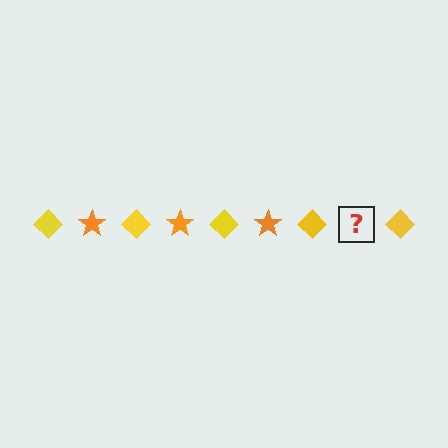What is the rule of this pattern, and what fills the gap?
The rule is that the pattern alternates between yellow diamond and orange star. The gap should be filled with an orange star.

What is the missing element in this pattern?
The missing element is an orange star.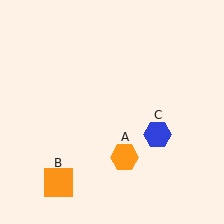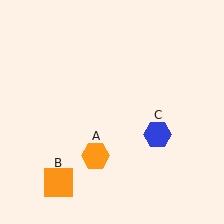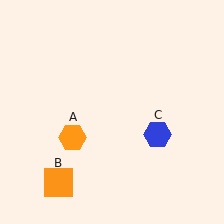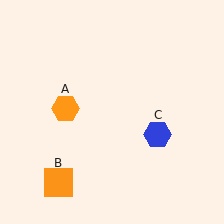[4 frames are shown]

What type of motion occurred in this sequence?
The orange hexagon (object A) rotated clockwise around the center of the scene.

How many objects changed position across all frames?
1 object changed position: orange hexagon (object A).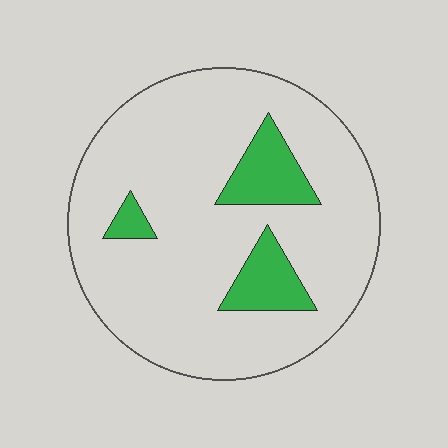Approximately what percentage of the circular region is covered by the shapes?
Approximately 15%.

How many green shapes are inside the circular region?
3.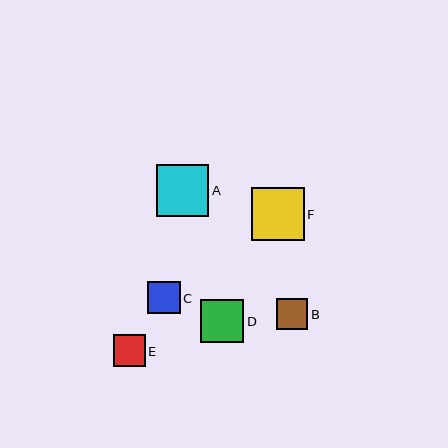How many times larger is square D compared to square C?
Square D is approximately 1.3 times the size of square C.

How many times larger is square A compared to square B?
Square A is approximately 1.7 times the size of square B.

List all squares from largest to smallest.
From largest to smallest: F, A, D, C, E, B.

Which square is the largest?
Square F is the largest with a size of approximately 53 pixels.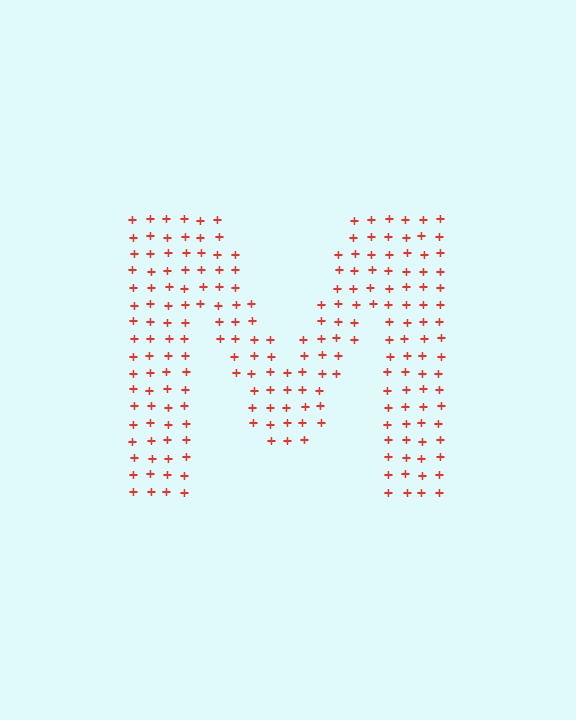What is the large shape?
The large shape is the letter M.